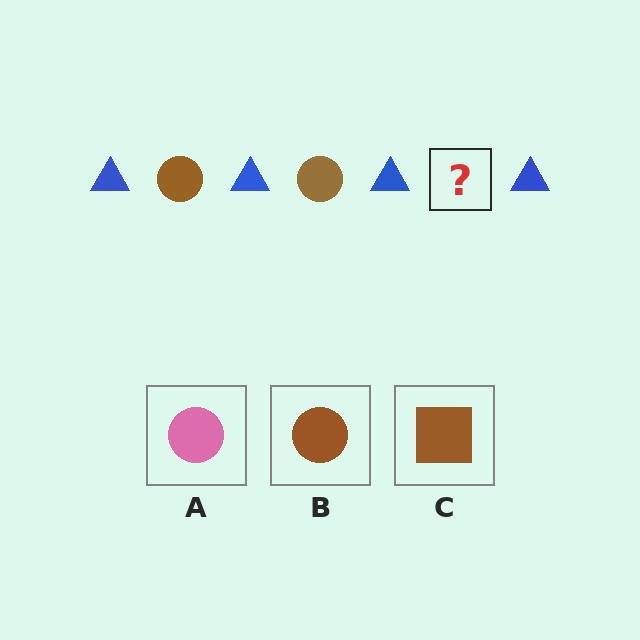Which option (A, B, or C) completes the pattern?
B.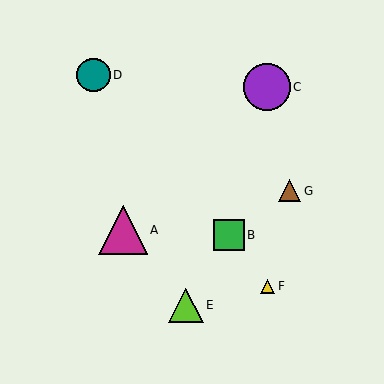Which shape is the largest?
The magenta triangle (labeled A) is the largest.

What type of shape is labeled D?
Shape D is a teal circle.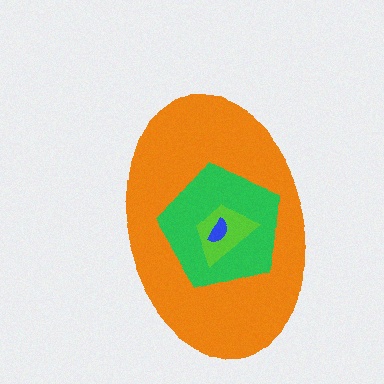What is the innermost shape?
The blue semicircle.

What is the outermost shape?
The orange ellipse.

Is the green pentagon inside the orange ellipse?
Yes.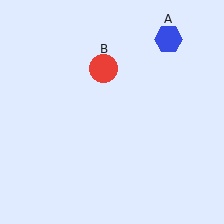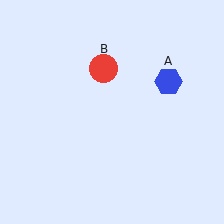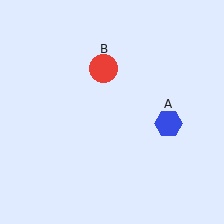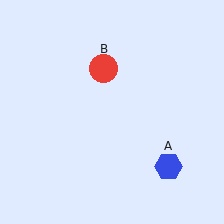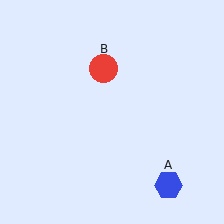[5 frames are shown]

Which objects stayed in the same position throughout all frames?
Red circle (object B) remained stationary.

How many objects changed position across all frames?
1 object changed position: blue hexagon (object A).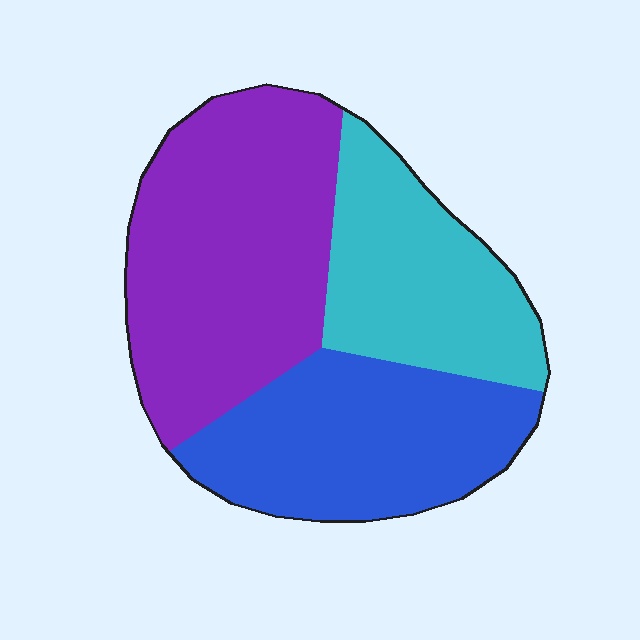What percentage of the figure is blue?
Blue takes up about one third (1/3) of the figure.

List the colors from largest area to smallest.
From largest to smallest: purple, blue, cyan.